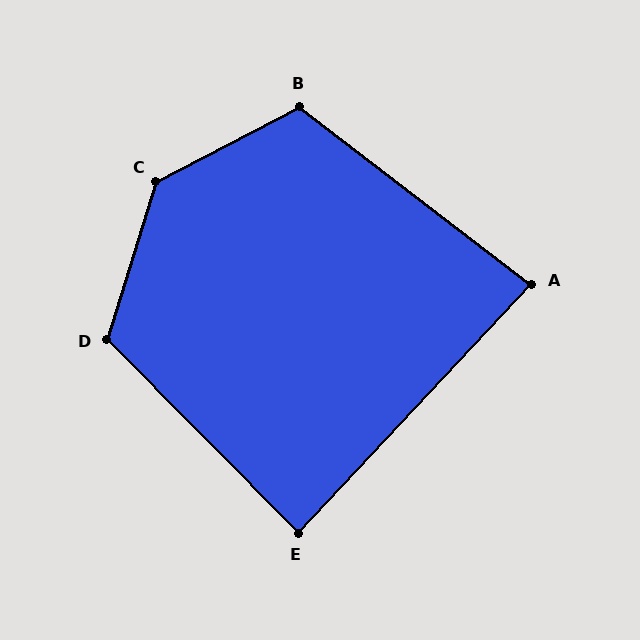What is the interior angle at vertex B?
Approximately 115 degrees (obtuse).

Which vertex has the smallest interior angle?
A, at approximately 84 degrees.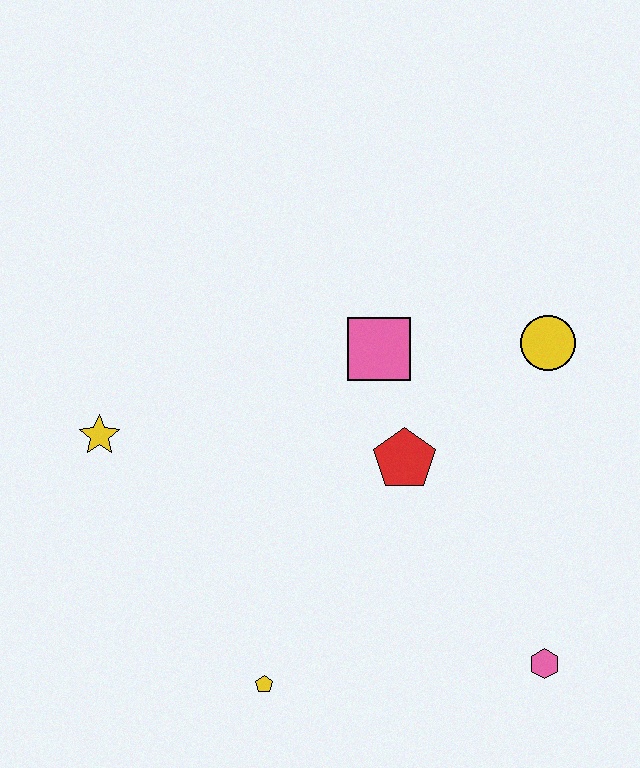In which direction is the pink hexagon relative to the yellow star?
The pink hexagon is to the right of the yellow star.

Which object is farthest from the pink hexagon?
The yellow star is farthest from the pink hexagon.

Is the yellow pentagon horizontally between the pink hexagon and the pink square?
No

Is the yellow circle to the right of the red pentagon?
Yes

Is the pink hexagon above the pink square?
No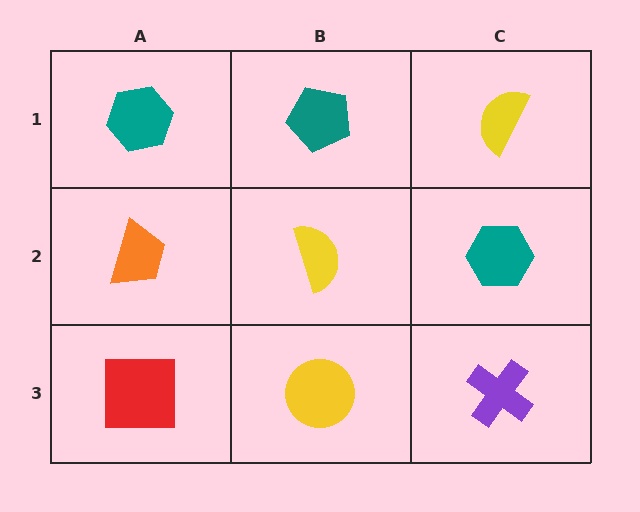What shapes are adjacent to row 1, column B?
A yellow semicircle (row 2, column B), a teal hexagon (row 1, column A), a yellow semicircle (row 1, column C).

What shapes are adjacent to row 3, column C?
A teal hexagon (row 2, column C), a yellow circle (row 3, column B).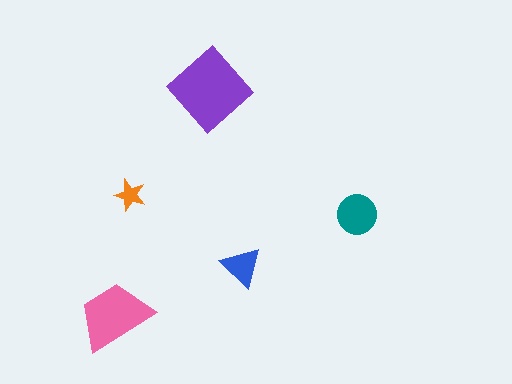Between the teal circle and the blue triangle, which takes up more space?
The teal circle.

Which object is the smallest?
The orange star.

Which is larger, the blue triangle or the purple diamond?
The purple diamond.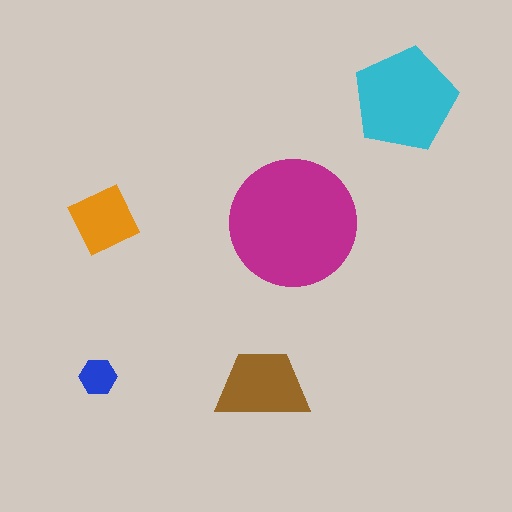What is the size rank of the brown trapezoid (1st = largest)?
3rd.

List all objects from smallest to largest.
The blue hexagon, the orange diamond, the brown trapezoid, the cyan pentagon, the magenta circle.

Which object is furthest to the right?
The cyan pentagon is rightmost.